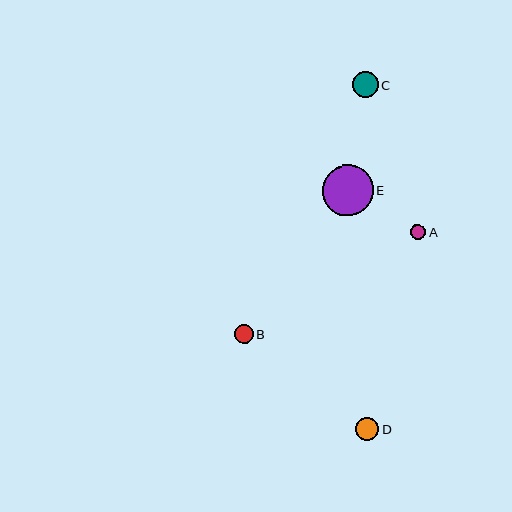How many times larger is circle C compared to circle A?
Circle C is approximately 1.7 times the size of circle A.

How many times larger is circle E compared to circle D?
Circle E is approximately 2.2 times the size of circle D.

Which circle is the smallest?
Circle A is the smallest with a size of approximately 15 pixels.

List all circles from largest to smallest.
From largest to smallest: E, C, D, B, A.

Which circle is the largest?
Circle E is the largest with a size of approximately 50 pixels.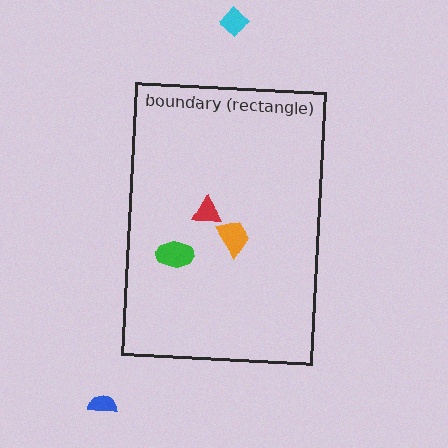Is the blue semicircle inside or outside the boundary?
Outside.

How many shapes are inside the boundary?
3 inside, 2 outside.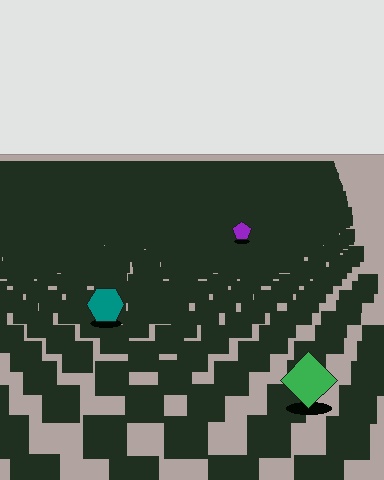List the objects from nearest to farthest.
From nearest to farthest: the green diamond, the teal hexagon, the purple pentagon.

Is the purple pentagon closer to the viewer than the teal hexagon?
No. The teal hexagon is closer — you can tell from the texture gradient: the ground texture is coarser near it.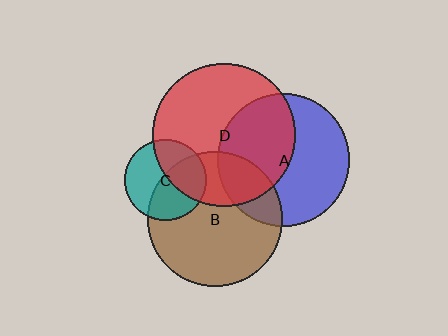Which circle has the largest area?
Circle D (red).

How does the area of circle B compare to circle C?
Approximately 2.7 times.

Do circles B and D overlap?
Yes.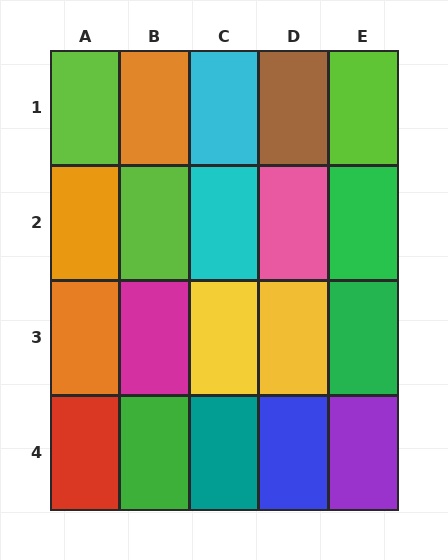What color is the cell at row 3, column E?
Green.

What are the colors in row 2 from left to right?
Orange, lime, cyan, pink, green.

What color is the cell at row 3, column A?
Orange.